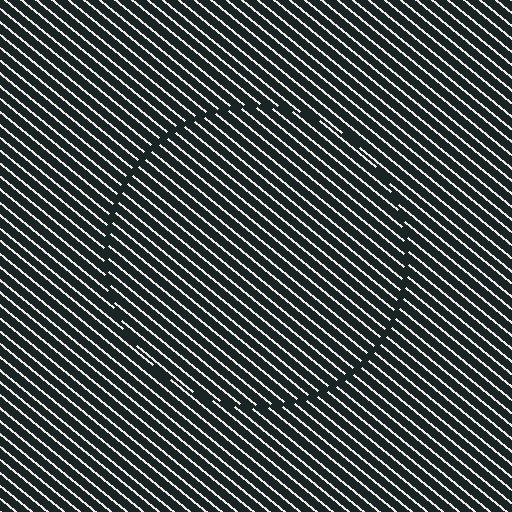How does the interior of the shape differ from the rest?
The interior of the shape contains the same grating, shifted by half a period — the contour is defined by the phase discontinuity where line-ends from the inner and outer gratings abut.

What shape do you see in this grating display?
An illusory circle. The interior of the shape contains the same grating, shifted by half a period — the contour is defined by the phase discontinuity where line-ends from the inner and outer gratings abut.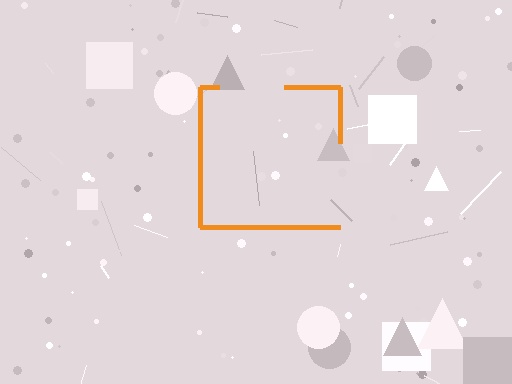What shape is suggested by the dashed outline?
The dashed outline suggests a square.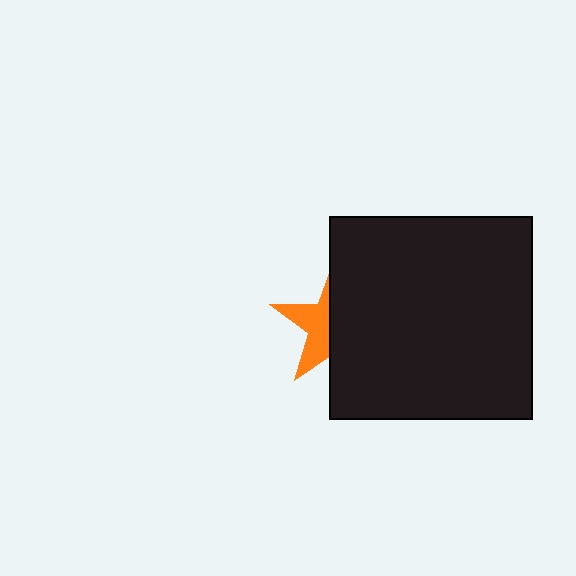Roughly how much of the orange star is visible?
A small part of it is visible (roughly 41%).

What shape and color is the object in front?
The object in front is a black square.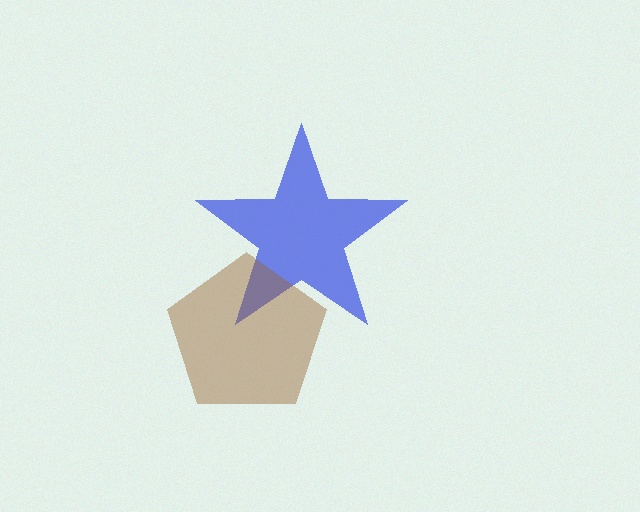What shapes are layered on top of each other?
The layered shapes are: a blue star, a brown pentagon.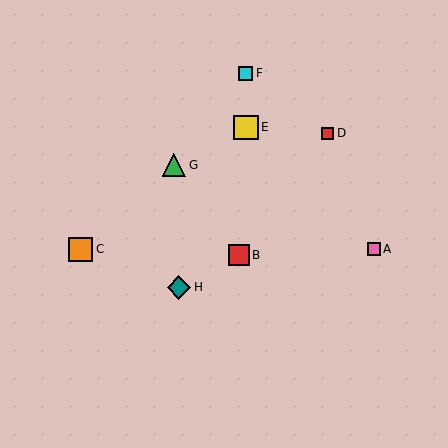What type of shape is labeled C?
Shape C is an orange square.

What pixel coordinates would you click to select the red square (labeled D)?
Click at (327, 133) to select the red square D.